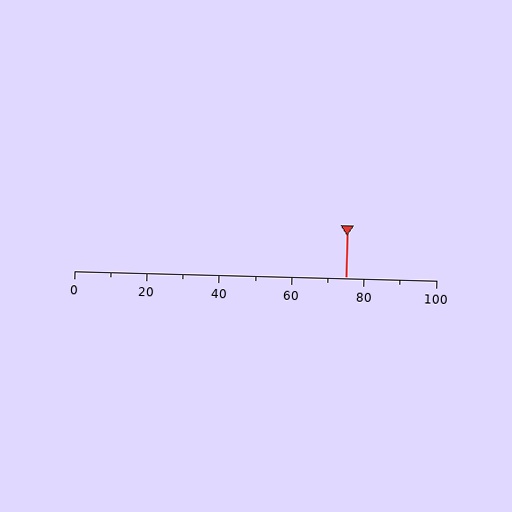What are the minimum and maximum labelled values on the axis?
The axis runs from 0 to 100.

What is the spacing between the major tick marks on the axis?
The major ticks are spaced 20 apart.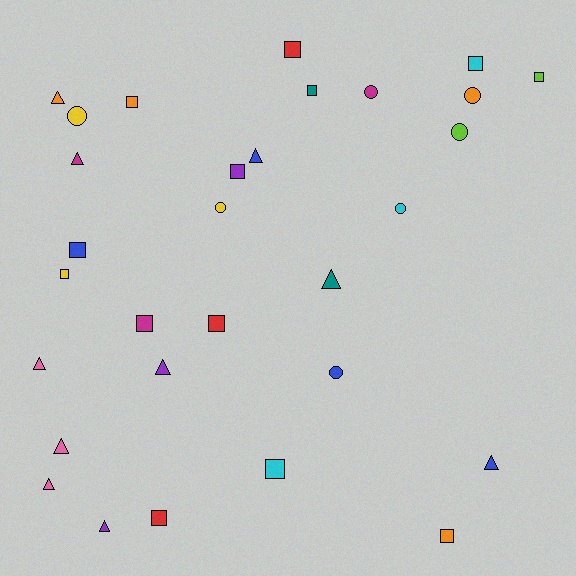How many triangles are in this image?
There are 10 triangles.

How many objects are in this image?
There are 30 objects.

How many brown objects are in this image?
There are no brown objects.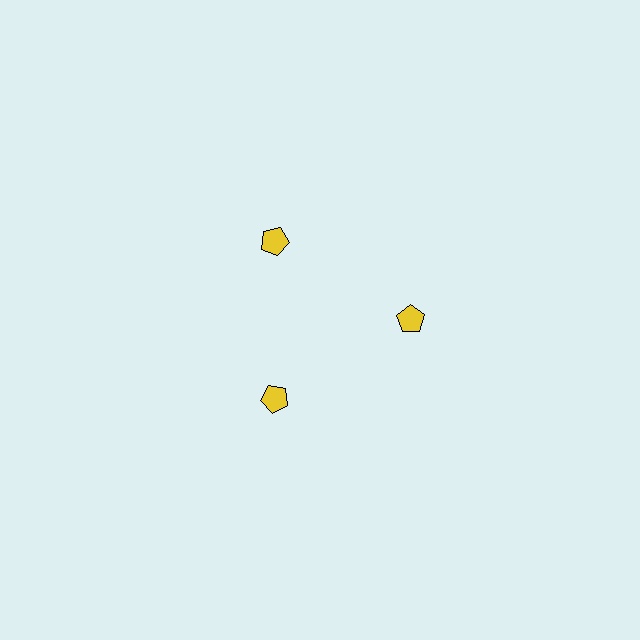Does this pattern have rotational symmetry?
Yes, this pattern has 3-fold rotational symmetry. It looks the same after rotating 120 degrees around the center.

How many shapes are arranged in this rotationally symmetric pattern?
There are 3 shapes, arranged in 3 groups of 1.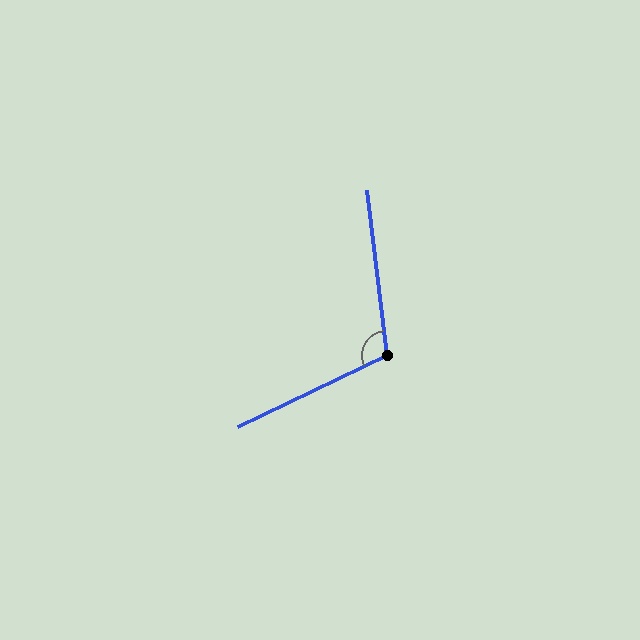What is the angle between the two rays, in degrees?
Approximately 109 degrees.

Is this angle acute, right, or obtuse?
It is obtuse.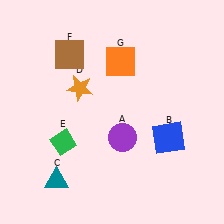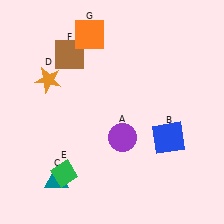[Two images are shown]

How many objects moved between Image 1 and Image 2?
3 objects moved between the two images.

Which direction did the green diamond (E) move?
The green diamond (E) moved down.